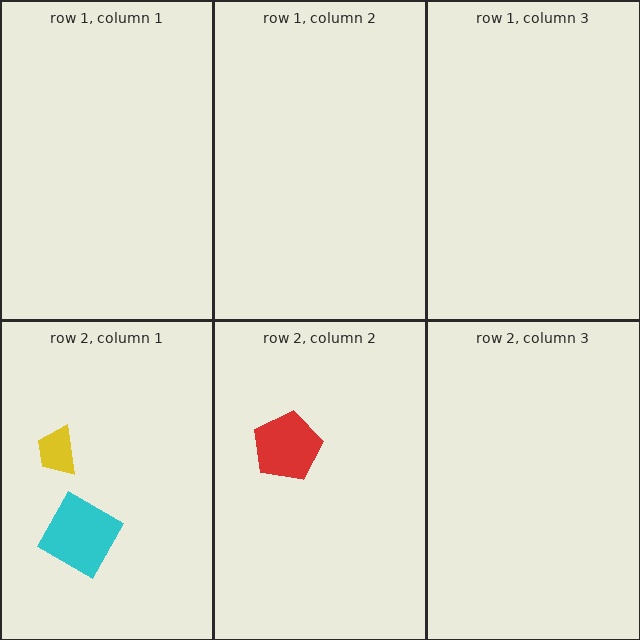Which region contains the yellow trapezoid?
The row 2, column 1 region.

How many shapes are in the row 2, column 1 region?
2.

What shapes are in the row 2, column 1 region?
The yellow trapezoid, the cyan square.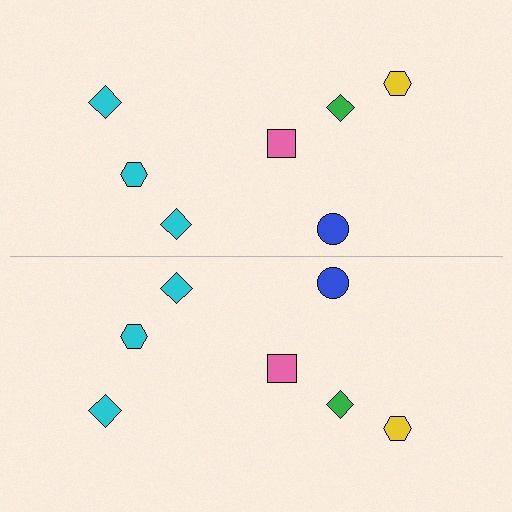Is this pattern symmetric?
Yes, this pattern has bilateral (reflection) symmetry.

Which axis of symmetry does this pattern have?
The pattern has a horizontal axis of symmetry running through the center of the image.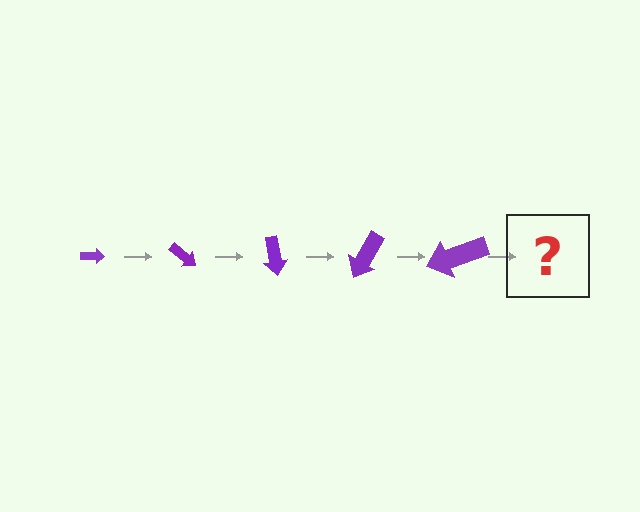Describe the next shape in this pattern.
It should be an arrow, larger than the previous one and rotated 200 degrees from the start.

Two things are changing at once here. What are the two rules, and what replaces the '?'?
The two rules are that the arrow grows larger each step and it rotates 40 degrees each step. The '?' should be an arrow, larger than the previous one and rotated 200 degrees from the start.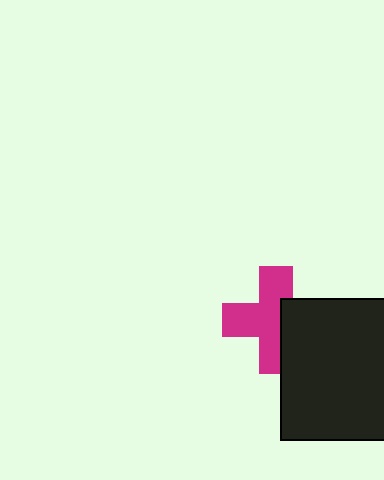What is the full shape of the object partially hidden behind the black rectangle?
The partially hidden object is a magenta cross.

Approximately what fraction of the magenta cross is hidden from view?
Roughly 37% of the magenta cross is hidden behind the black rectangle.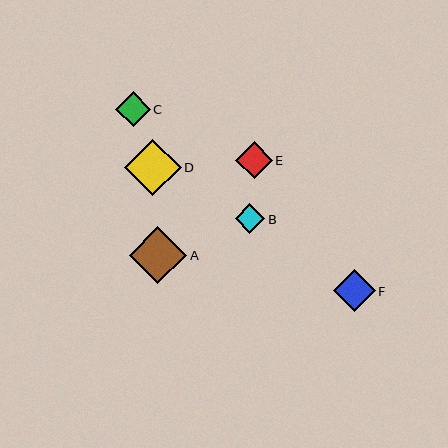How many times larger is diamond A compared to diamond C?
Diamond A is approximately 1.7 times the size of diamond C.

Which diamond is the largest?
Diamond A is the largest with a size of approximately 58 pixels.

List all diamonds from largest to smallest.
From largest to smallest: A, D, F, E, C, B.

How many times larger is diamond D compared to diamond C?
Diamond D is approximately 1.6 times the size of diamond C.